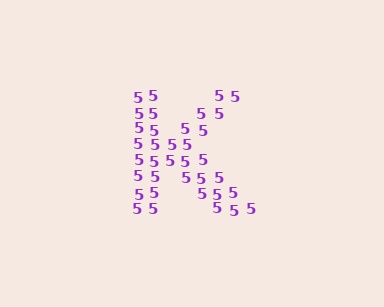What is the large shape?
The large shape is the letter K.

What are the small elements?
The small elements are digit 5's.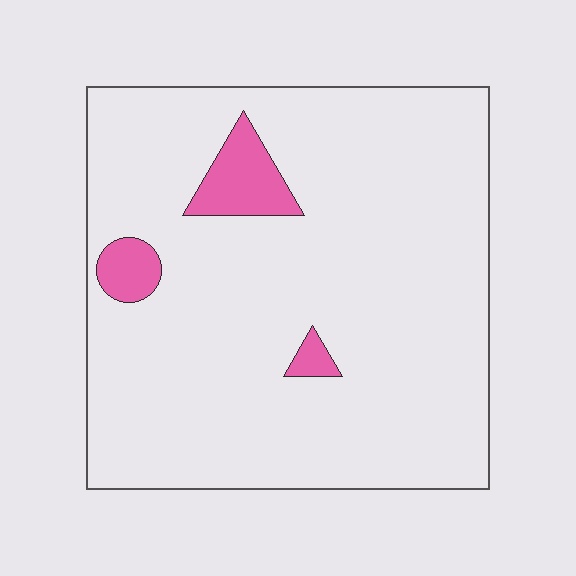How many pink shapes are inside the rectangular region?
3.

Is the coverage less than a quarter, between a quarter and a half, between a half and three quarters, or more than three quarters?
Less than a quarter.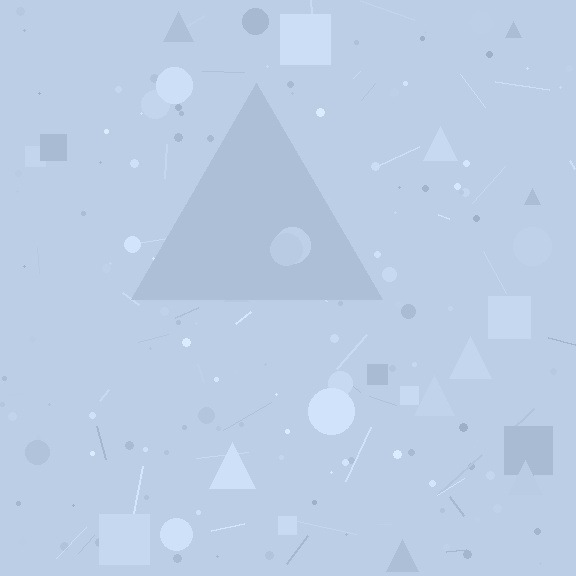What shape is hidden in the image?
A triangle is hidden in the image.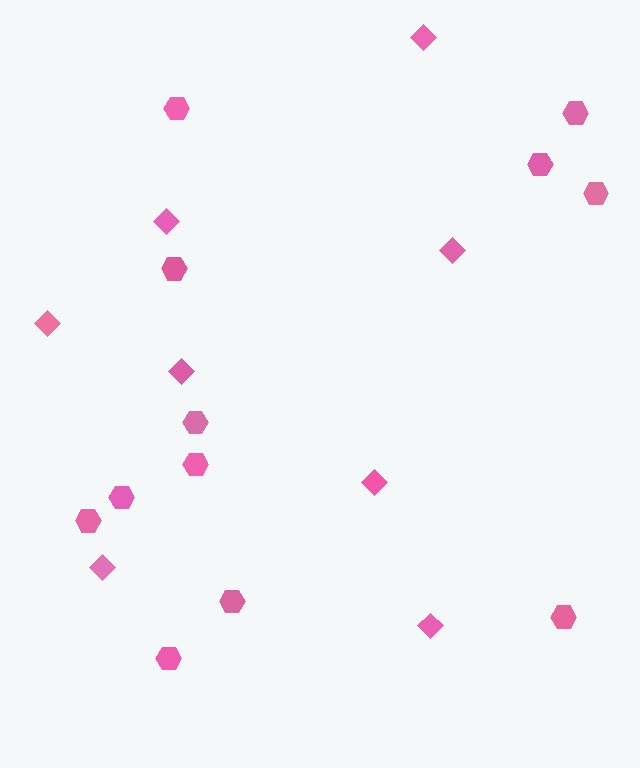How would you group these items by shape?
There are 2 groups: one group of hexagons (12) and one group of diamonds (8).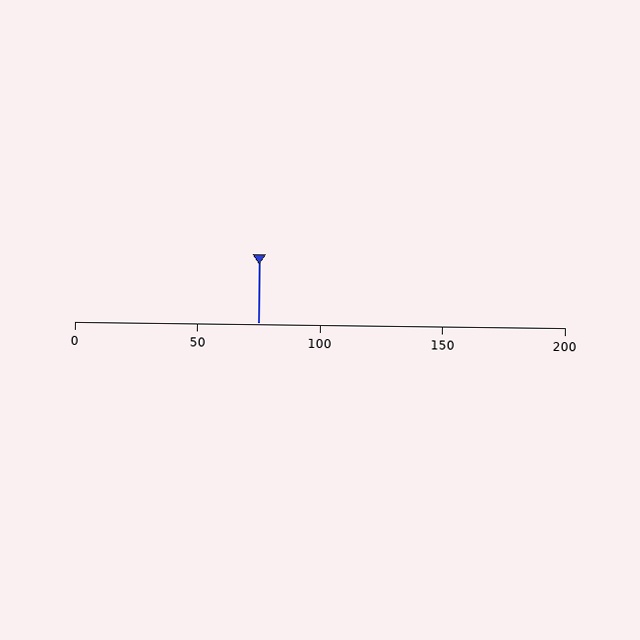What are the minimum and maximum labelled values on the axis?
The axis runs from 0 to 200.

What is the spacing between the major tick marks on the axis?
The major ticks are spaced 50 apart.